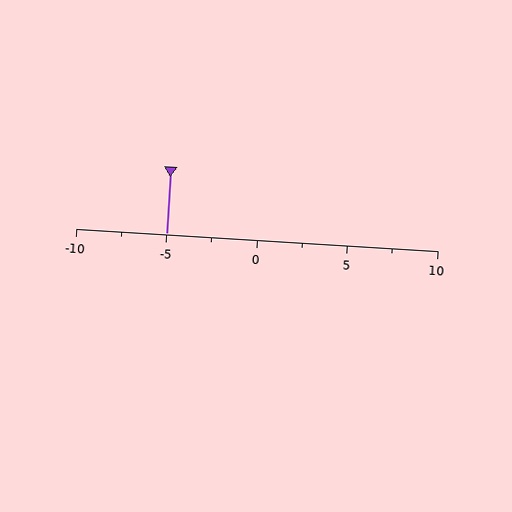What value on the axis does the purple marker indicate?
The marker indicates approximately -5.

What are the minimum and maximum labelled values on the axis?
The axis runs from -10 to 10.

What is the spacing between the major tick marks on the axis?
The major ticks are spaced 5 apart.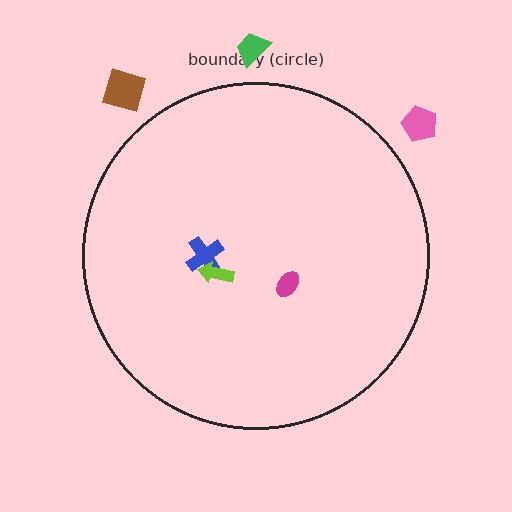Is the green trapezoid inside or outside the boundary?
Outside.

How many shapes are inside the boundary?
3 inside, 3 outside.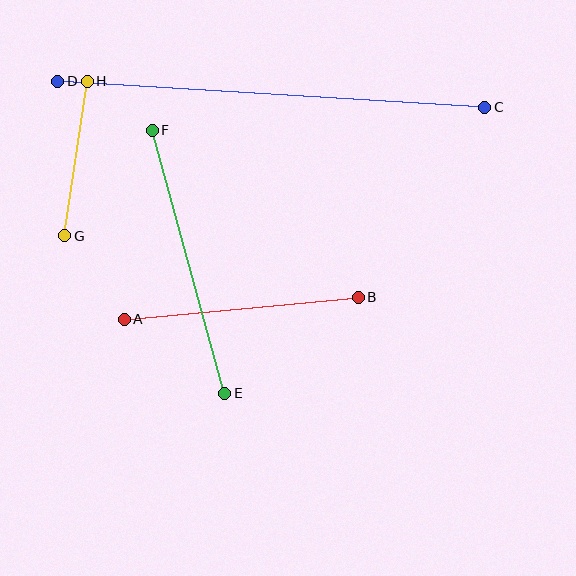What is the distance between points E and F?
The distance is approximately 273 pixels.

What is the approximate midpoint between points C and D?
The midpoint is at approximately (271, 94) pixels.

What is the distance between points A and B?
The distance is approximately 235 pixels.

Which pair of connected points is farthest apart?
Points C and D are farthest apart.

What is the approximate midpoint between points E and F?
The midpoint is at approximately (189, 262) pixels.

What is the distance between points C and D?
The distance is approximately 428 pixels.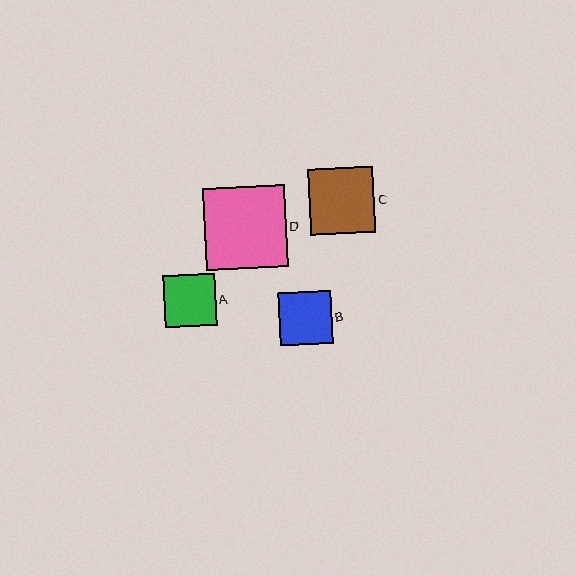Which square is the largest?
Square D is the largest with a size of approximately 82 pixels.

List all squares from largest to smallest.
From largest to smallest: D, C, B, A.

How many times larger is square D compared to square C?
Square D is approximately 1.2 times the size of square C.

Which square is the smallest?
Square A is the smallest with a size of approximately 52 pixels.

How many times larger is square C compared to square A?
Square C is approximately 1.3 times the size of square A.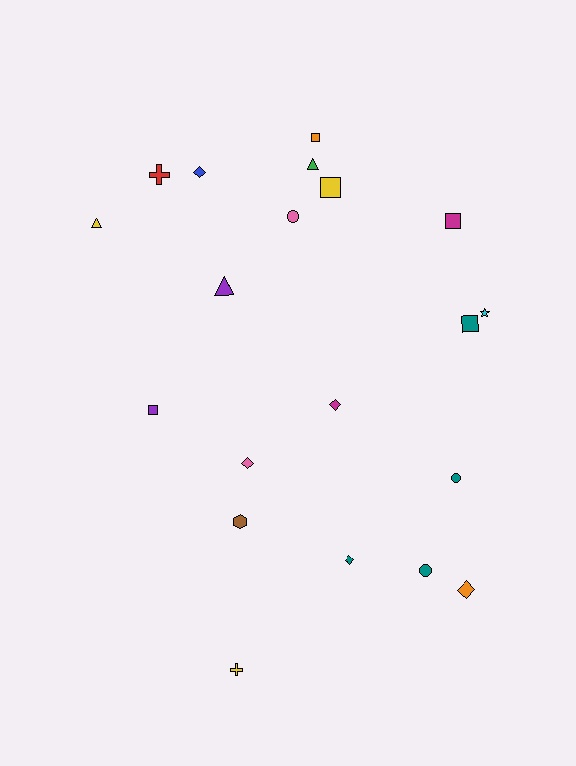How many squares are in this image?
There are 5 squares.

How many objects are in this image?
There are 20 objects.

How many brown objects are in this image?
There is 1 brown object.